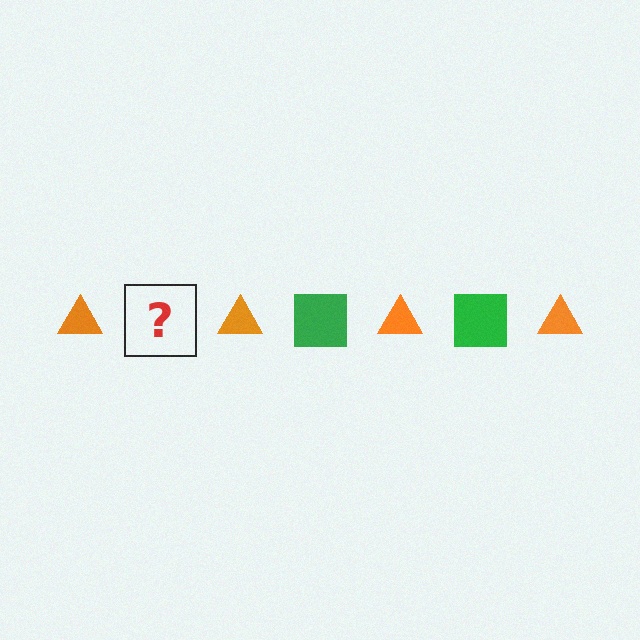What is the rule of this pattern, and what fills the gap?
The rule is that the pattern alternates between orange triangle and green square. The gap should be filled with a green square.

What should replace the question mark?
The question mark should be replaced with a green square.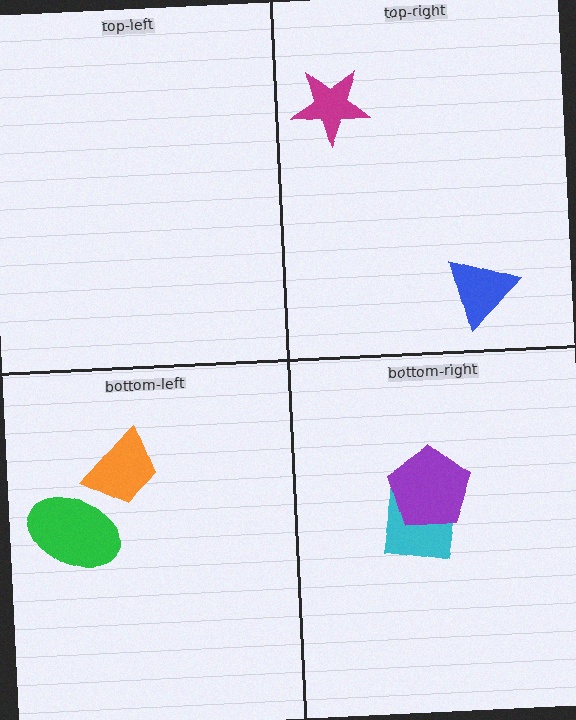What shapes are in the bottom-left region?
The orange trapezoid, the green ellipse.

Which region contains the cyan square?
The bottom-right region.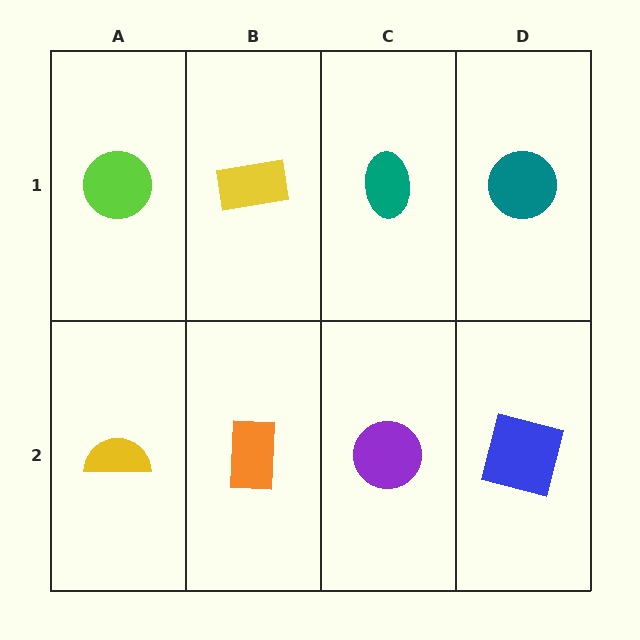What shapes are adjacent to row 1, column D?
A blue square (row 2, column D), a teal ellipse (row 1, column C).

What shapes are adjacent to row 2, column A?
A lime circle (row 1, column A), an orange rectangle (row 2, column B).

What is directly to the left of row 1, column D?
A teal ellipse.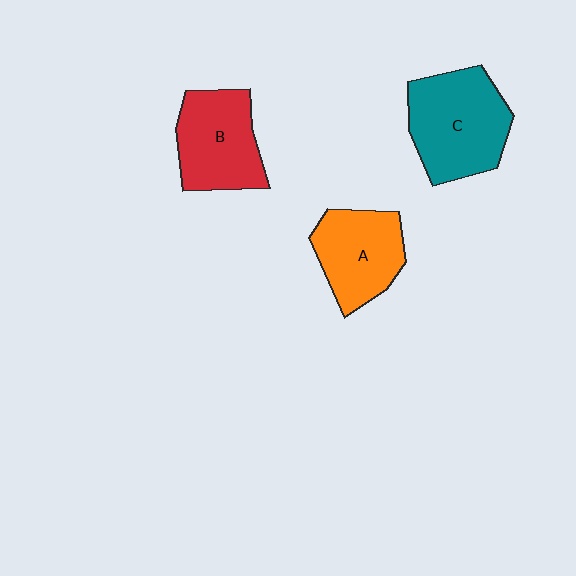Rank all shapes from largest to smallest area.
From largest to smallest: C (teal), B (red), A (orange).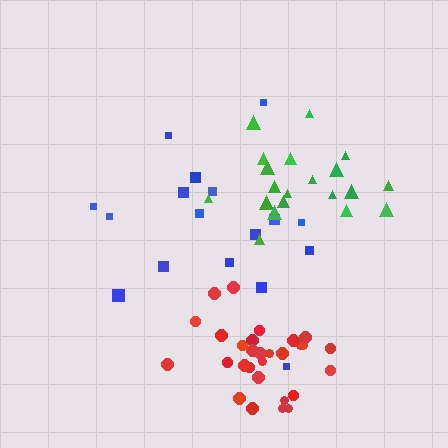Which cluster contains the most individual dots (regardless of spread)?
Red (29).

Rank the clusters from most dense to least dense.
red, green, blue.